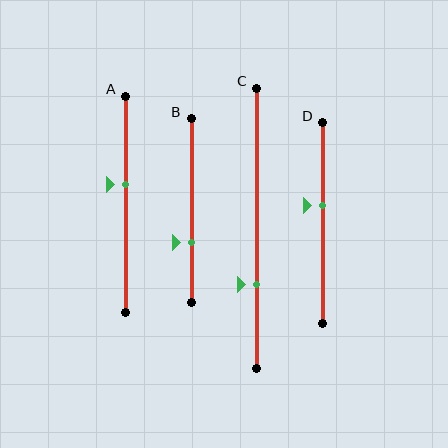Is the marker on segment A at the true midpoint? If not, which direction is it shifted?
No, the marker on segment A is shifted upward by about 9% of the segment length.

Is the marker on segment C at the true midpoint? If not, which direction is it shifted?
No, the marker on segment C is shifted downward by about 20% of the segment length.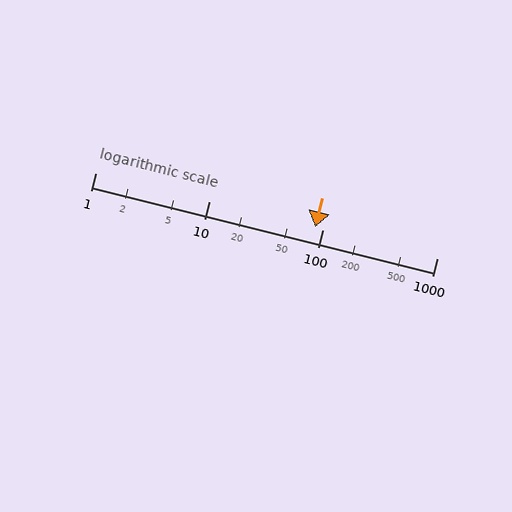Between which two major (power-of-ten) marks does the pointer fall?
The pointer is between 10 and 100.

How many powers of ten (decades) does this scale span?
The scale spans 3 decades, from 1 to 1000.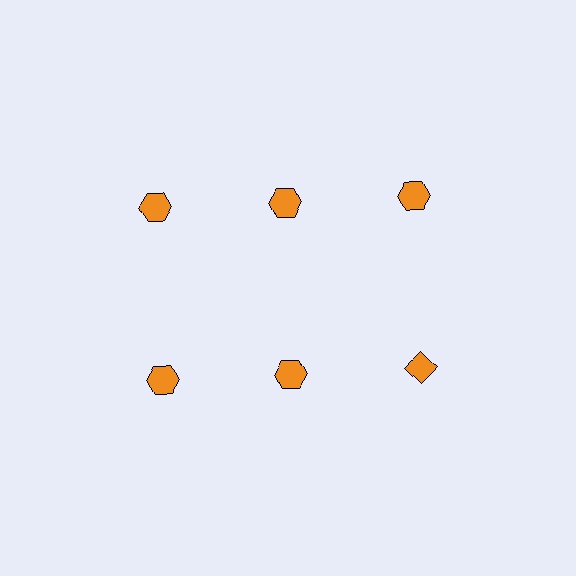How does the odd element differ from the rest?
It has a different shape: diamond instead of hexagon.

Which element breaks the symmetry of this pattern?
The orange diamond in the second row, center column breaks the symmetry. All other shapes are orange hexagons.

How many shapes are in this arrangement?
There are 6 shapes arranged in a grid pattern.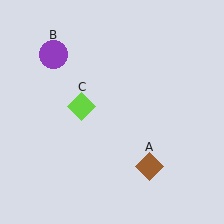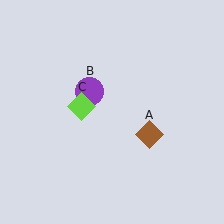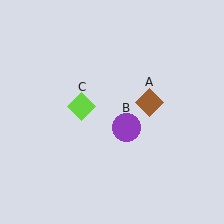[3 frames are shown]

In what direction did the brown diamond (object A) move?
The brown diamond (object A) moved up.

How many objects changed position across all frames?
2 objects changed position: brown diamond (object A), purple circle (object B).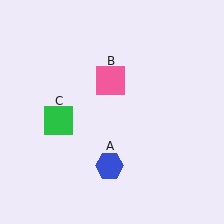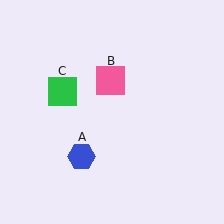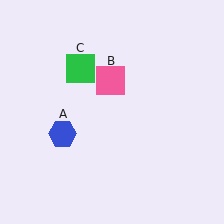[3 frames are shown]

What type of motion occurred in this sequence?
The blue hexagon (object A), green square (object C) rotated clockwise around the center of the scene.